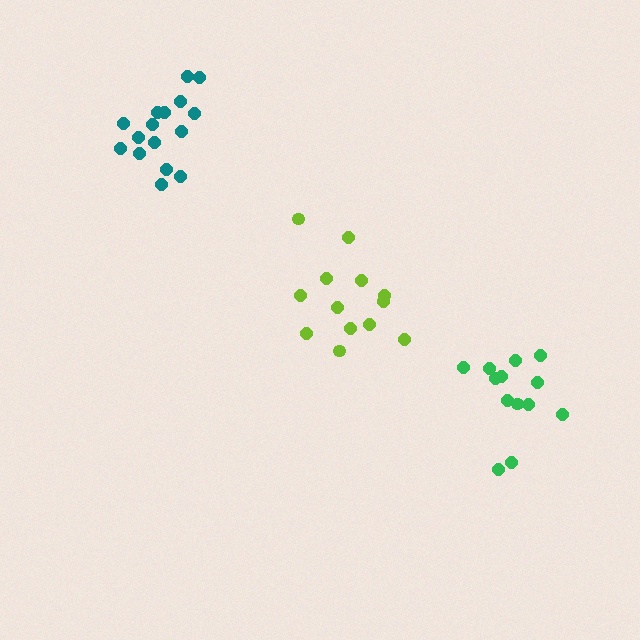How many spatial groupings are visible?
There are 3 spatial groupings.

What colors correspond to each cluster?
The clusters are colored: lime, green, teal.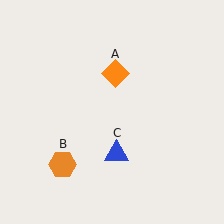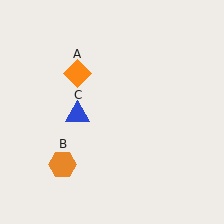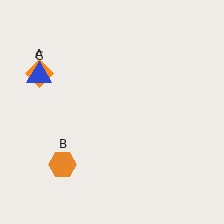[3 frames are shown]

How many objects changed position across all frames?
2 objects changed position: orange diamond (object A), blue triangle (object C).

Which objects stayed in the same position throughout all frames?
Orange hexagon (object B) remained stationary.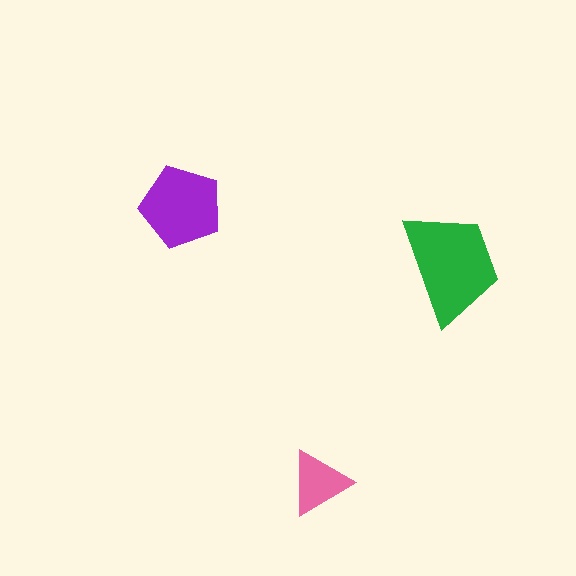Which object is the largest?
The green trapezoid.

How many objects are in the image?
There are 3 objects in the image.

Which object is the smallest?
The pink triangle.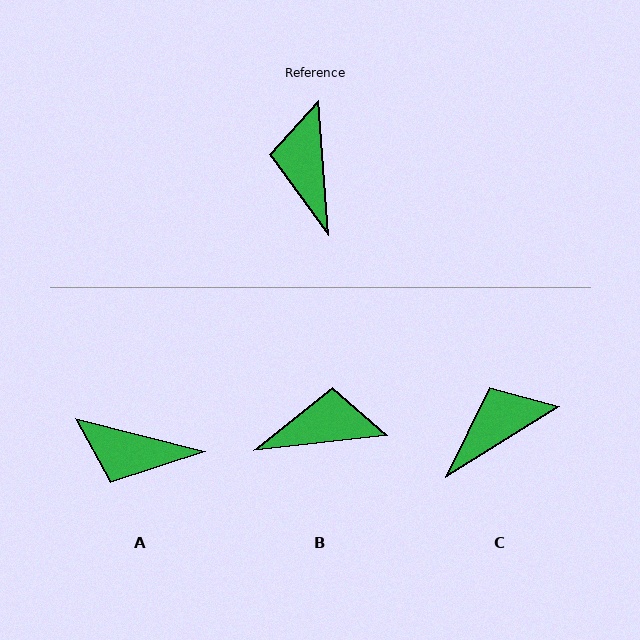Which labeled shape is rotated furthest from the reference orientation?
B, about 88 degrees away.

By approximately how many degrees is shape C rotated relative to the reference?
Approximately 63 degrees clockwise.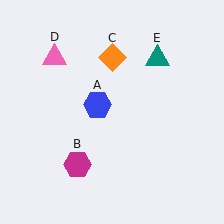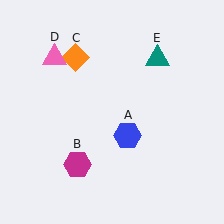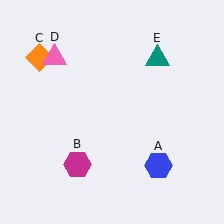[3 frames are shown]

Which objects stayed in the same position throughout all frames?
Magenta hexagon (object B) and pink triangle (object D) and teal triangle (object E) remained stationary.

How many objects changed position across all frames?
2 objects changed position: blue hexagon (object A), orange diamond (object C).